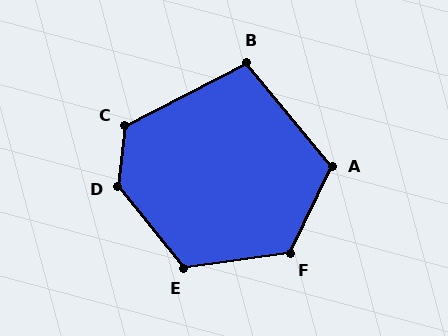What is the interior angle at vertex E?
Approximately 121 degrees (obtuse).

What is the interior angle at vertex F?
Approximately 124 degrees (obtuse).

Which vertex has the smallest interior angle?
B, at approximately 102 degrees.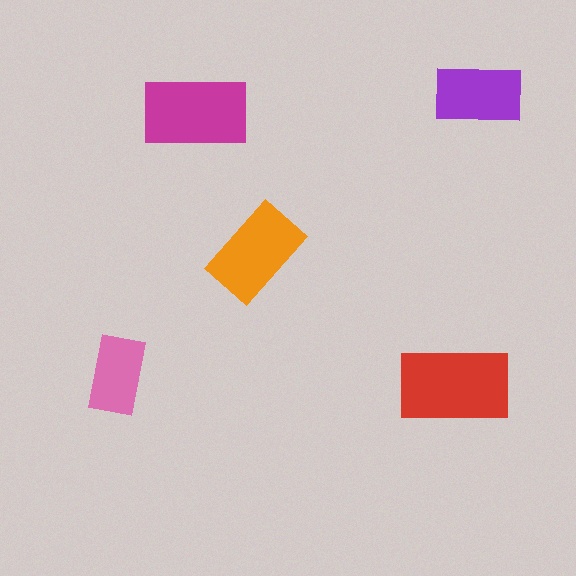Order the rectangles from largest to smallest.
the red one, the magenta one, the orange one, the purple one, the pink one.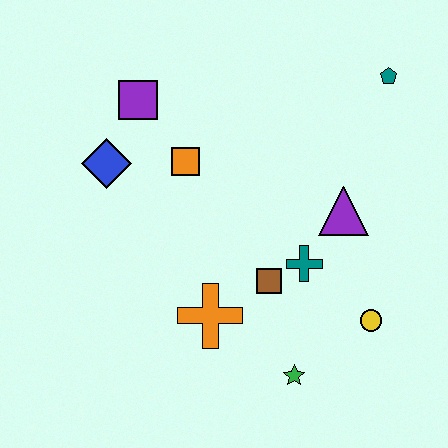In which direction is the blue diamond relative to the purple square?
The blue diamond is below the purple square.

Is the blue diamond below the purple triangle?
No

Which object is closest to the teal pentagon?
The purple triangle is closest to the teal pentagon.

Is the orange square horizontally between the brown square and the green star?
No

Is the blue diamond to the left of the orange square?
Yes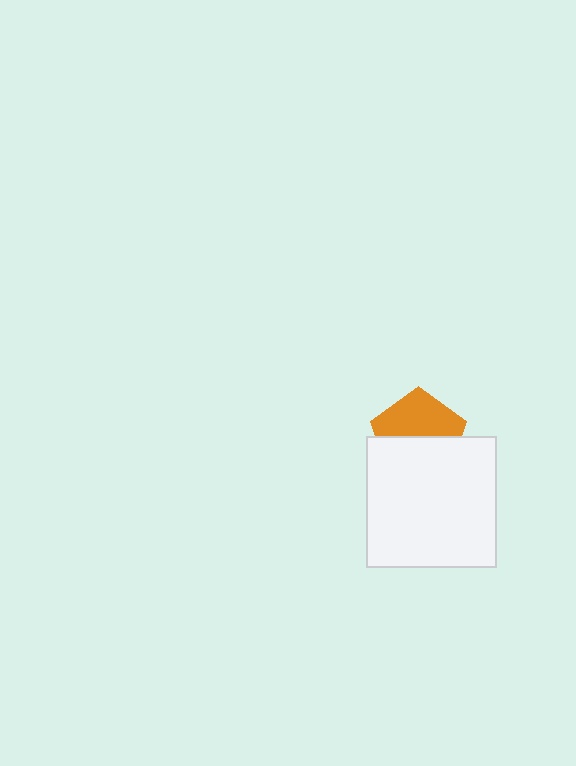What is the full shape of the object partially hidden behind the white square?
The partially hidden object is an orange pentagon.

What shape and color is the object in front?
The object in front is a white square.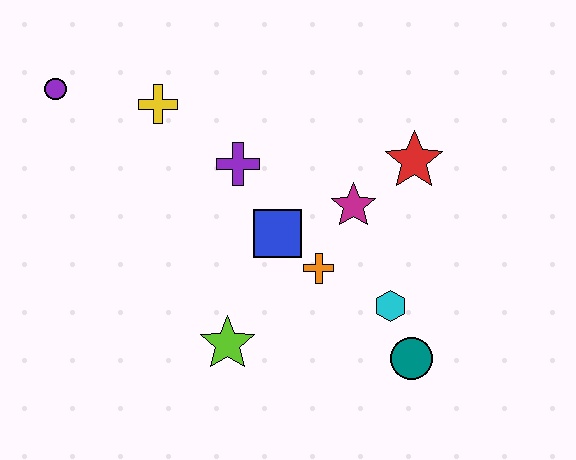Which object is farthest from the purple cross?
The teal circle is farthest from the purple cross.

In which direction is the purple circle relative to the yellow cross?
The purple circle is to the left of the yellow cross.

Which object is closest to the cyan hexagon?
The teal circle is closest to the cyan hexagon.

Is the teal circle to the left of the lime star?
No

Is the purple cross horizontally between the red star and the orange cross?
No